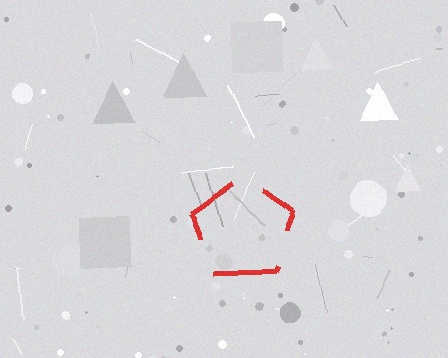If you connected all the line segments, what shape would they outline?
They would outline a pentagon.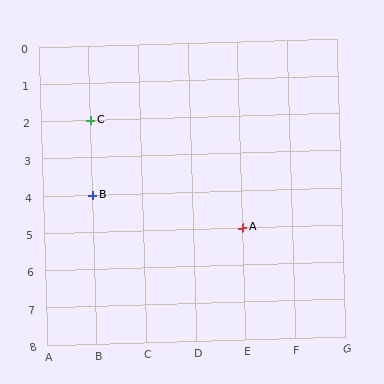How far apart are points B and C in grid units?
Points B and C are 2 rows apart.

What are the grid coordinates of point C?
Point C is at grid coordinates (B, 2).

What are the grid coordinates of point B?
Point B is at grid coordinates (B, 4).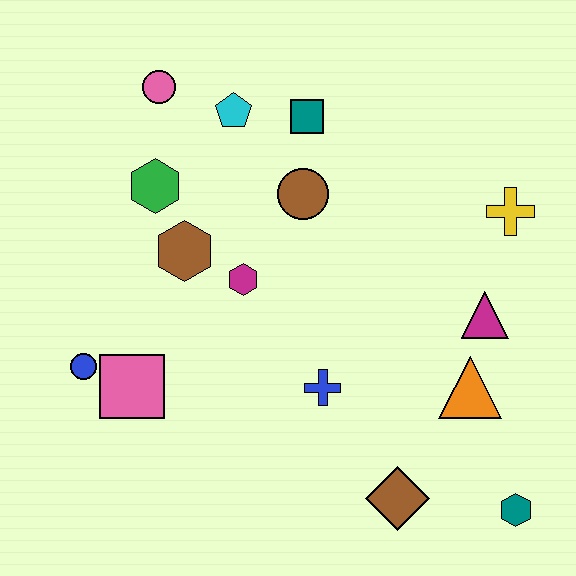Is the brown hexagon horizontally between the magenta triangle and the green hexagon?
Yes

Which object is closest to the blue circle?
The pink square is closest to the blue circle.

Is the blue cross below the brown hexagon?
Yes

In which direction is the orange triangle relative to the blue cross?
The orange triangle is to the right of the blue cross.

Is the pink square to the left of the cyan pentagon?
Yes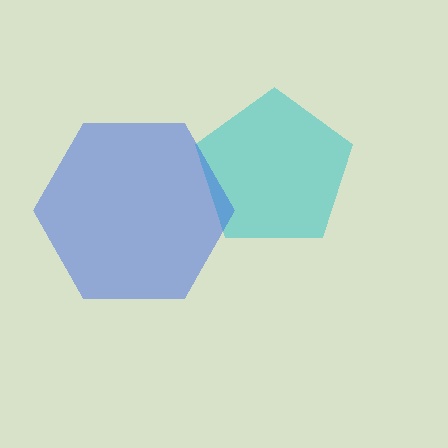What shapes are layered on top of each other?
The layered shapes are: a cyan pentagon, a blue hexagon.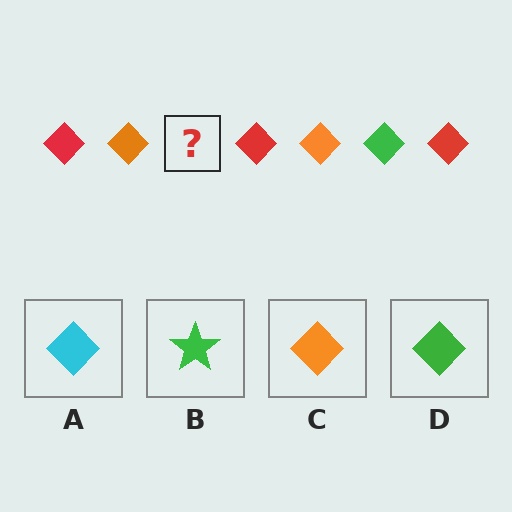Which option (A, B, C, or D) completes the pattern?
D.